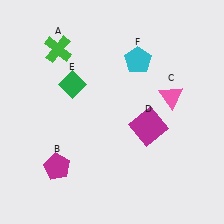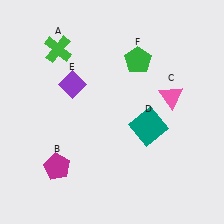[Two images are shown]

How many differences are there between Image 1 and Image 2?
There are 3 differences between the two images.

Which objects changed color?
D changed from magenta to teal. E changed from green to purple. F changed from cyan to green.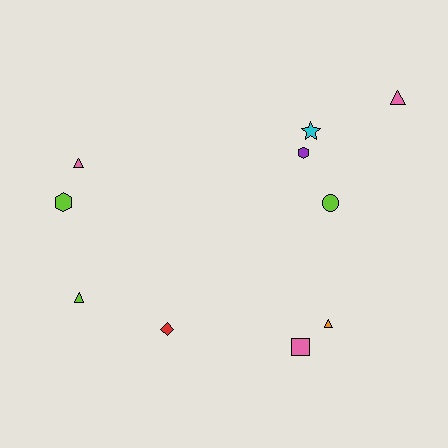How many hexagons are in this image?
There are 2 hexagons.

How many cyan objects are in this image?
There is 1 cyan object.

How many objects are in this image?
There are 10 objects.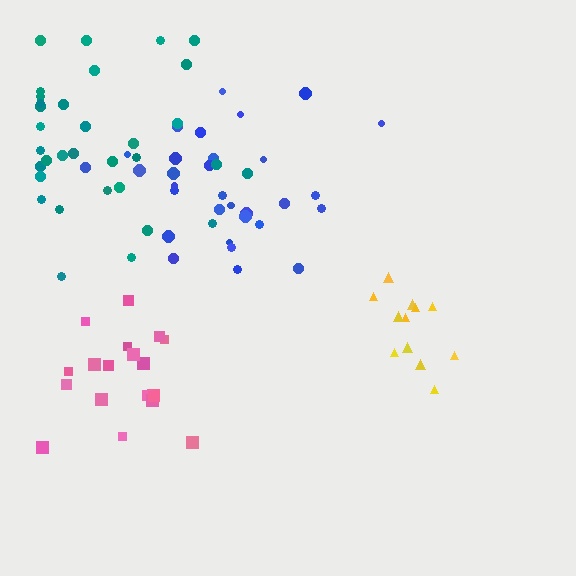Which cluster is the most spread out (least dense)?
Teal.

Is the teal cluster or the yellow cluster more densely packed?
Yellow.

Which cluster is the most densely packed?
Yellow.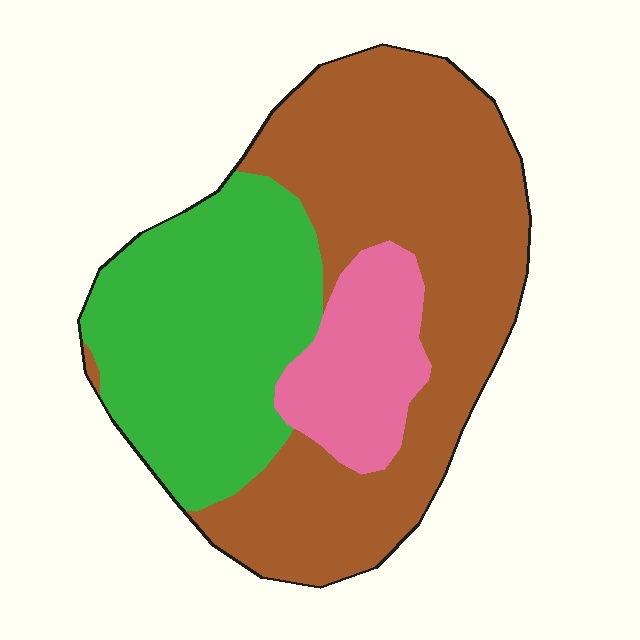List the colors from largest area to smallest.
From largest to smallest: brown, green, pink.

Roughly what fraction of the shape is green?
Green takes up about one third (1/3) of the shape.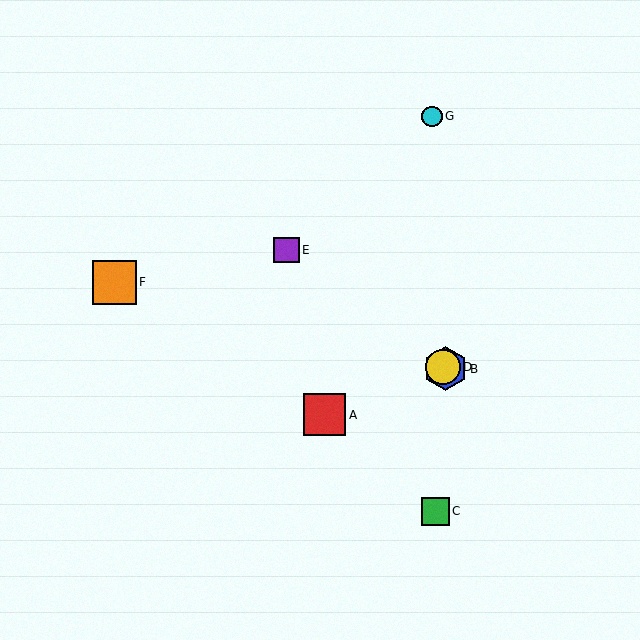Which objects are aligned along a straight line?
Objects B, D, E are aligned along a straight line.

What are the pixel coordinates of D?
Object D is at (443, 367).